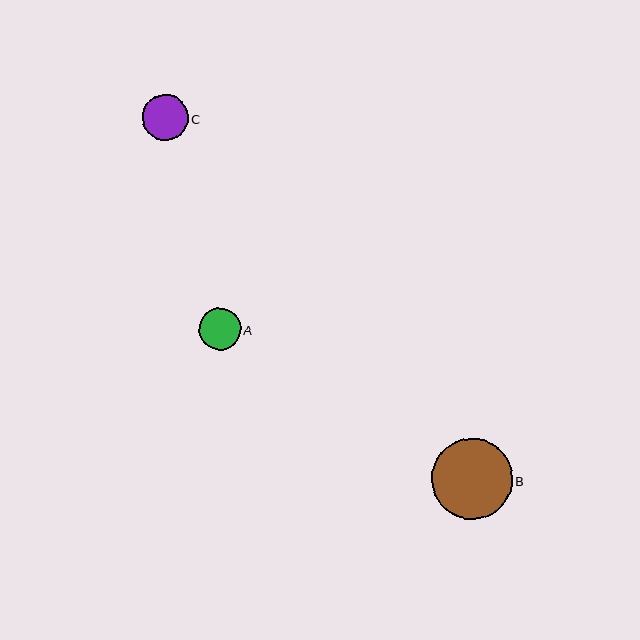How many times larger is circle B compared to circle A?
Circle B is approximately 1.9 times the size of circle A.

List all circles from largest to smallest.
From largest to smallest: B, C, A.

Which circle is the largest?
Circle B is the largest with a size of approximately 81 pixels.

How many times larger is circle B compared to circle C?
Circle B is approximately 1.8 times the size of circle C.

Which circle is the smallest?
Circle A is the smallest with a size of approximately 42 pixels.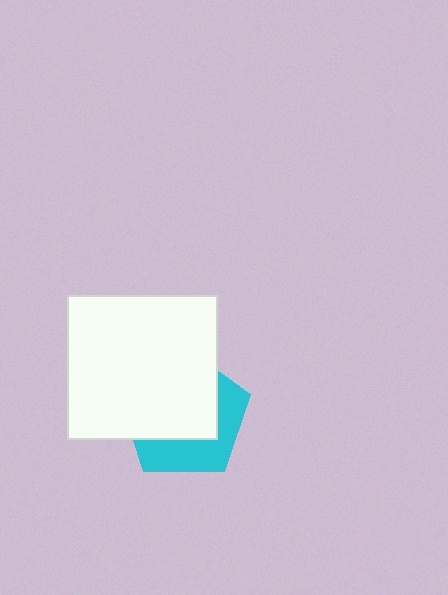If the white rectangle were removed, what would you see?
You would see the complete cyan pentagon.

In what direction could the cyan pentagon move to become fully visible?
The cyan pentagon could move toward the lower-right. That would shift it out from behind the white rectangle entirely.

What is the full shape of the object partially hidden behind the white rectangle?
The partially hidden object is a cyan pentagon.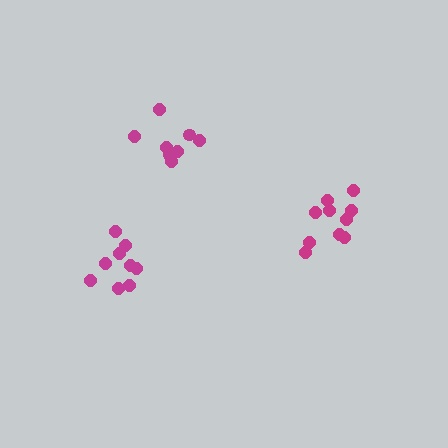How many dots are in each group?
Group 1: 10 dots, Group 2: 9 dots, Group 3: 8 dots (27 total).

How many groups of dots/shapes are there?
There are 3 groups.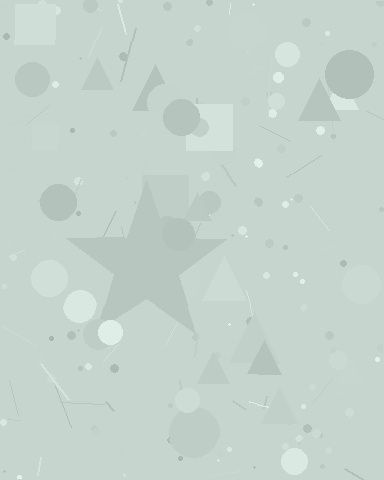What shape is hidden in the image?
A star is hidden in the image.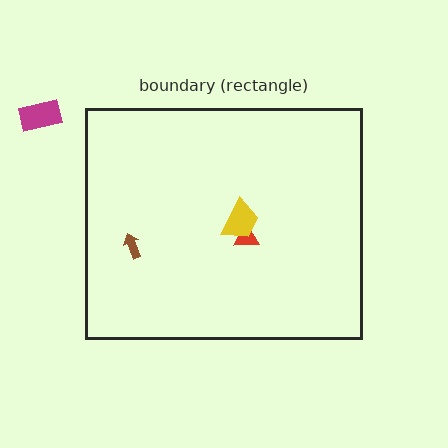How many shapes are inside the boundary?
3 inside, 1 outside.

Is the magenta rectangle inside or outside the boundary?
Outside.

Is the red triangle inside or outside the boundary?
Inside.